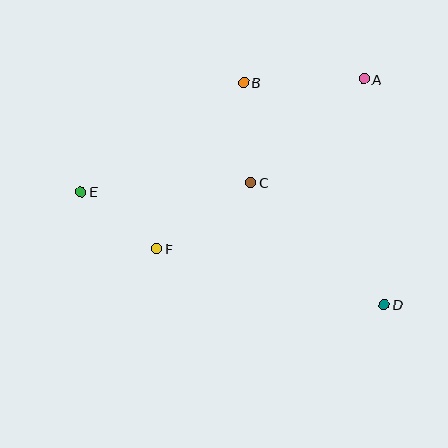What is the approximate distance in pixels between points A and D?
The distance between A and D is approximately 227 pixels.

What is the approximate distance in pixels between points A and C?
The distance between A and C is approximately 153 pixels.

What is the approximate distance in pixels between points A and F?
The distance between A and F is approximately 268 pixels.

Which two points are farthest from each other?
Points D and E are farthest from each other.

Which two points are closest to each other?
Points E and F are closest to each other.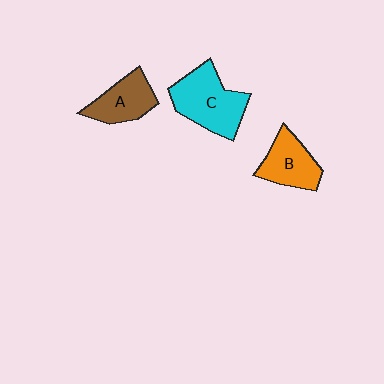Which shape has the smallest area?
Shape A (brown).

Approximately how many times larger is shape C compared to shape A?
Approximately 1.5 times.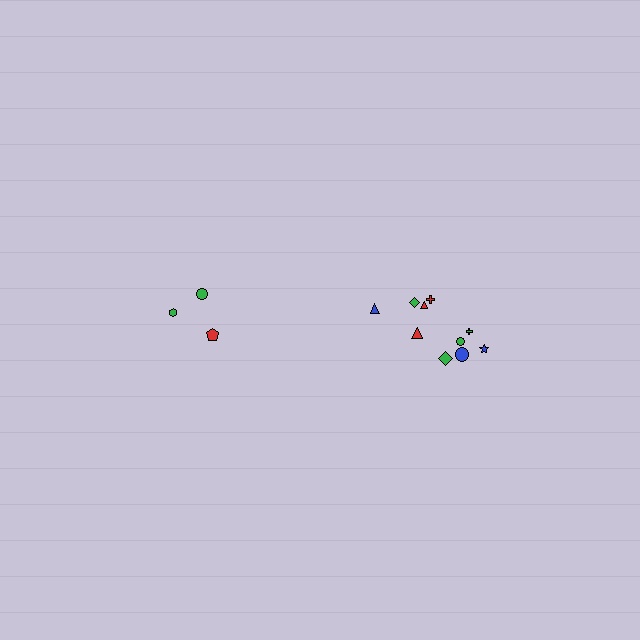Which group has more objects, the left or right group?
The right group.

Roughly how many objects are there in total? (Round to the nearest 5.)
Roughly 15 objects in total.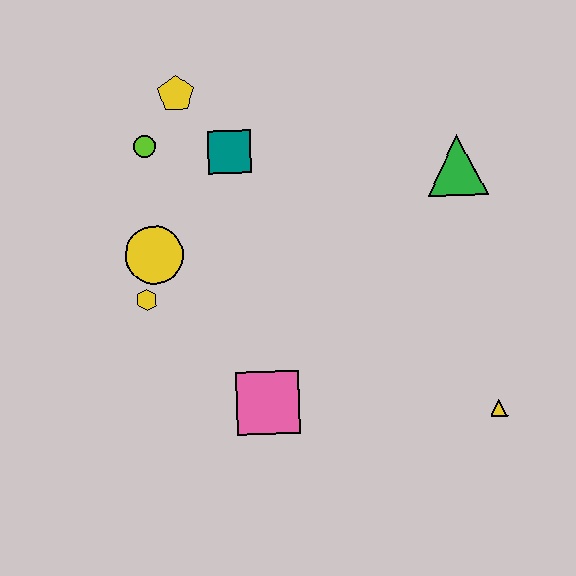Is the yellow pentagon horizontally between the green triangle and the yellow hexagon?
Yes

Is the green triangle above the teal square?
No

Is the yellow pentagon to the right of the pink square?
No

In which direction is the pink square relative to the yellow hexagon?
The pink square is to the right of the yellow hexagon.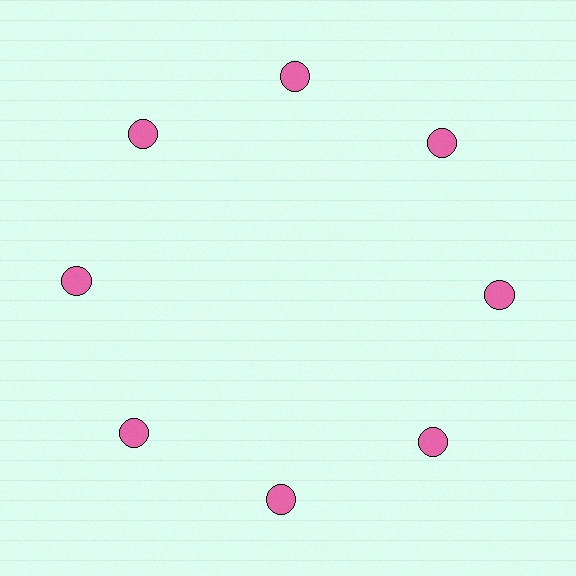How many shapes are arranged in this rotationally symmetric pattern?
There are 8 shapes, arranged in 8 groups of 1.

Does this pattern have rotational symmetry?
Yes, this pattern has 8-fold rotational symmetry. It looks the same after rotating 45 degrees around the center.